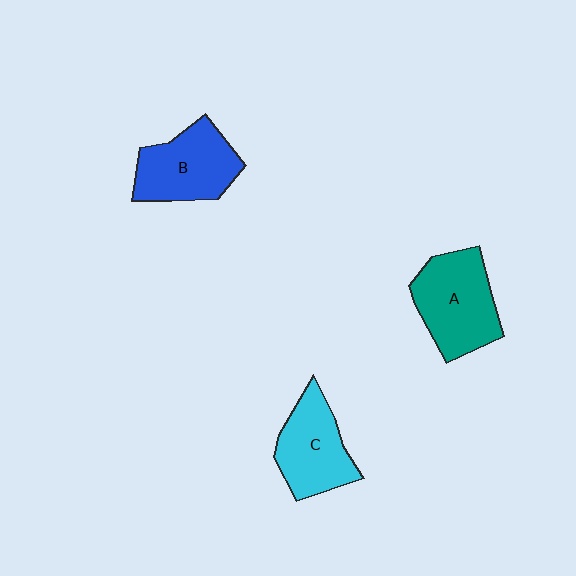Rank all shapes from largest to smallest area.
From largest to smallest: A (teal), B (blue), C (cyan).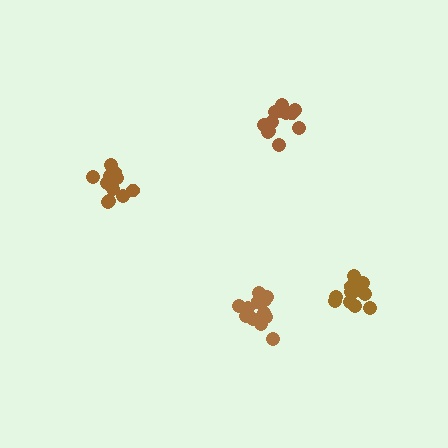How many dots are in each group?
Group 1: 13 dots, Group 2: 12 dots, Group 3: 12 dots, Group 4: 13 dots (50 total).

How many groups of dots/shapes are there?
There are 4 groups.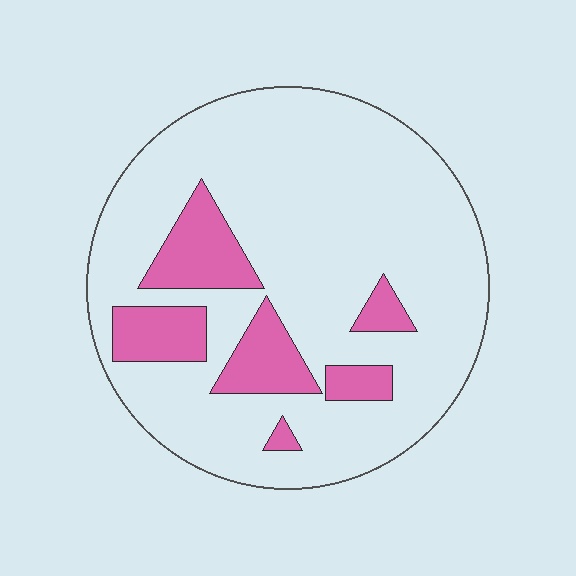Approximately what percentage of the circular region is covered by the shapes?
Approximately 20%.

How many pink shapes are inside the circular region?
6.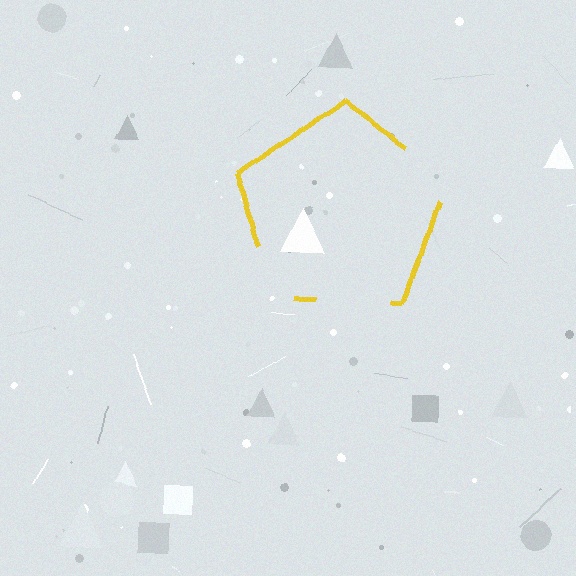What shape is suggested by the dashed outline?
The dashed outline suggests a pentagon.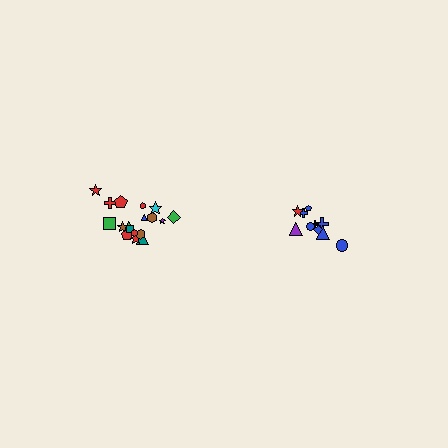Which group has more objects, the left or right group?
The left group.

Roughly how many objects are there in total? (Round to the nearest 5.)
Roughly 30 objects in total.